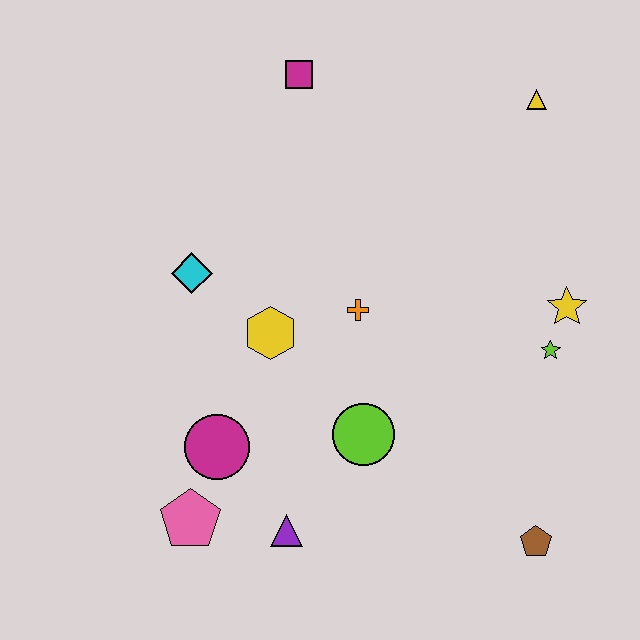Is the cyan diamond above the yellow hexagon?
Yes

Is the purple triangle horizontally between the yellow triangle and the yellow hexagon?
Yes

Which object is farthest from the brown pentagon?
The magenta square is farthest from the brown pentagon.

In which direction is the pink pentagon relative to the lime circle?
The pink pentagon is to the left of the lime circle.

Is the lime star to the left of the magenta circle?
No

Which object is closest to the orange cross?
The yellow hexagon is closest to the orange cross.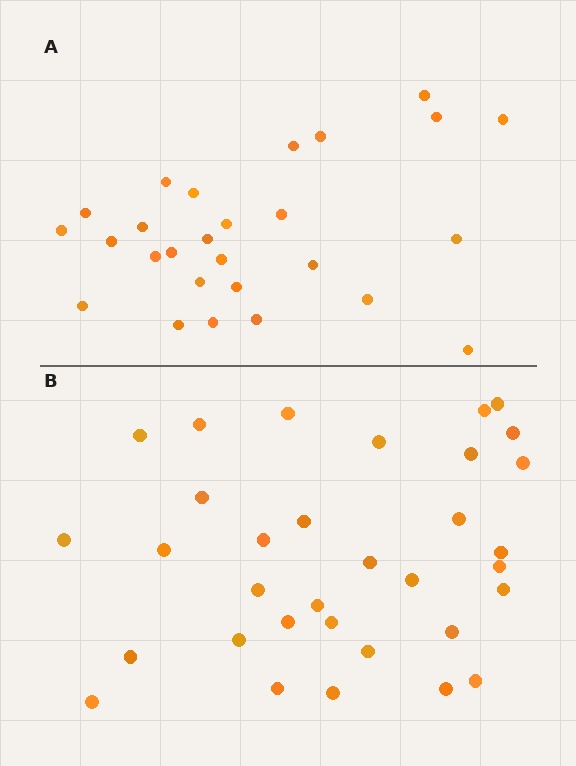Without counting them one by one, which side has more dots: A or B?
Region B (the bottom region) has more dots.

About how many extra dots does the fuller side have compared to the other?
Region B has about 6 more dots than region A.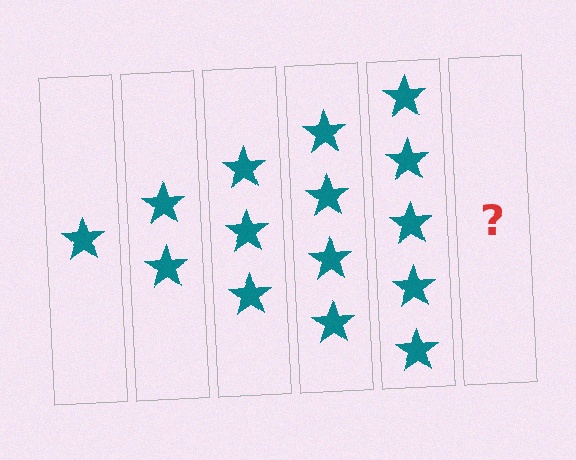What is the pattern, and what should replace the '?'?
The pattern is that each step adds one more star. The '?' should be 6 stars.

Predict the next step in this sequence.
The next step is 6 stars.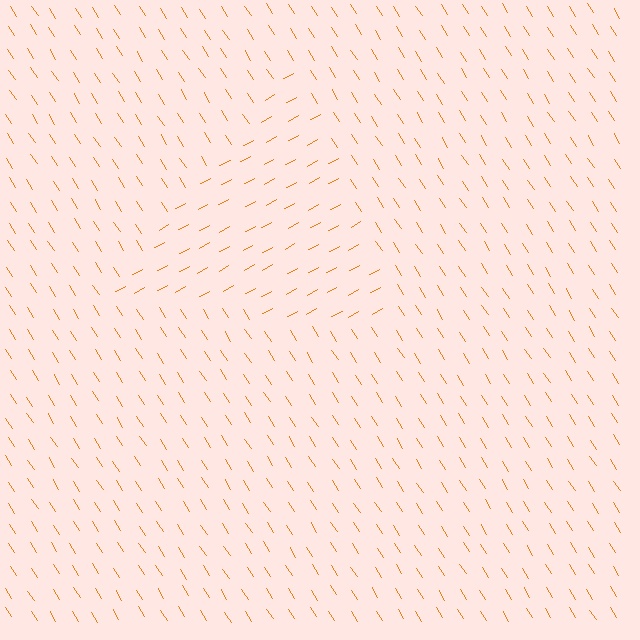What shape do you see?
I see a triangle.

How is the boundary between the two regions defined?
The boundary is defined purely by a change in line orientation (approximately 86 degrees difference). All lines are the same color and thickness.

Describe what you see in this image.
The image is filled with small orange line segments. A triangle region in the image has lines oriented differently from the surrounding lines, creating a visible texture boundary.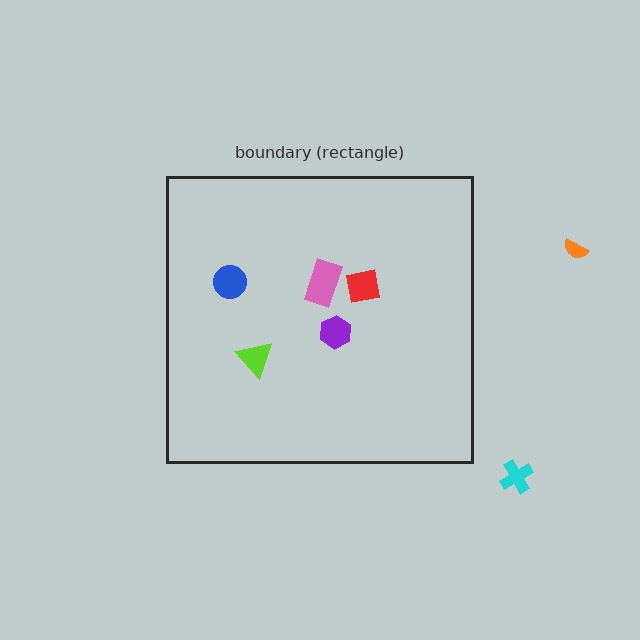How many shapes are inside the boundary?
5 inside, 2 outside.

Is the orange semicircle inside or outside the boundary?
Outside.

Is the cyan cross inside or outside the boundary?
Outside.